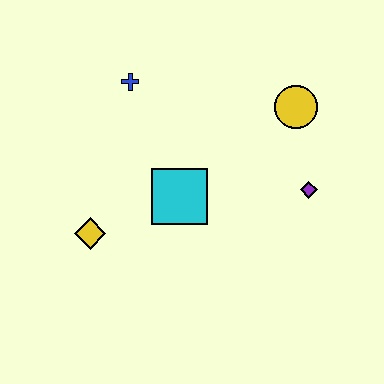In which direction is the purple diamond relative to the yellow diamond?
The purple diamond is to the right of the yellow diamond.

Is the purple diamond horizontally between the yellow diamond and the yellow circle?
No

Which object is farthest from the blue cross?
The purple diamond is farthest from the blue cross.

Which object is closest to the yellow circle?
The purple diamond is closest to the yellow circle.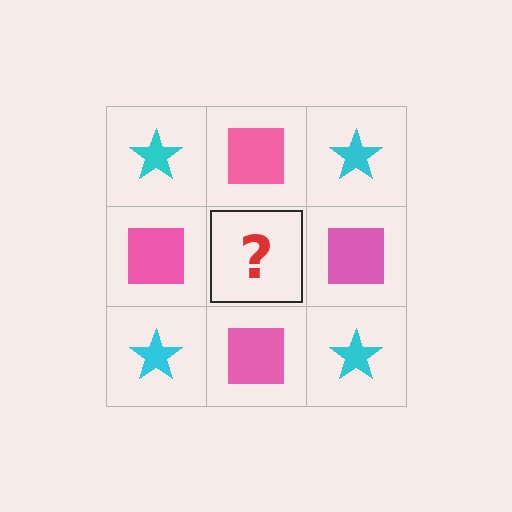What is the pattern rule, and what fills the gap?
The rule is that it alternates cyan star and pink square in a checkerboard pattern. The gap should be filled with a cyan star.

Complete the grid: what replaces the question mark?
The question mark should be replaced with a cyan star.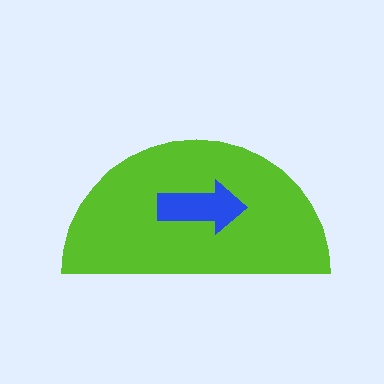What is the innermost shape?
The blue arrow.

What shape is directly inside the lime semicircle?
The blue arrow.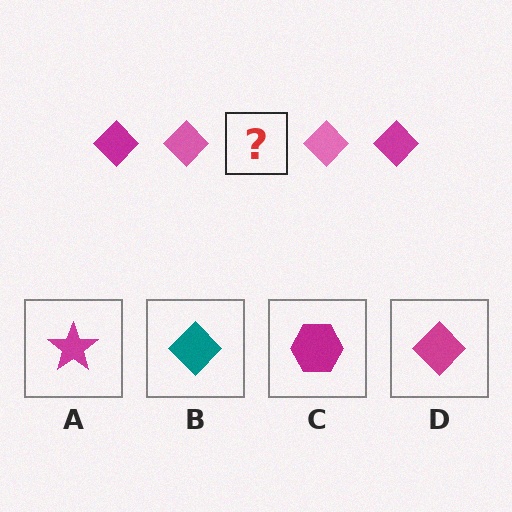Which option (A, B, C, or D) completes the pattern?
D.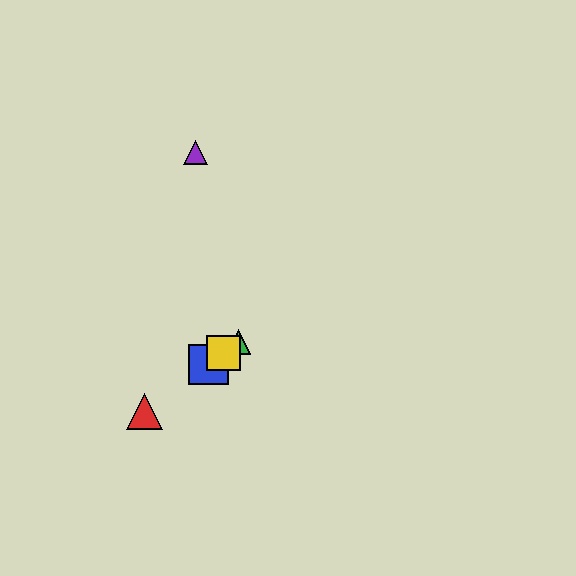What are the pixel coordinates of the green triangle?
The green triangle is at (239, 342).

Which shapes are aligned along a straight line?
The red triangle, the blue square, the green triangle, the yellow square are aligned along a straight line.